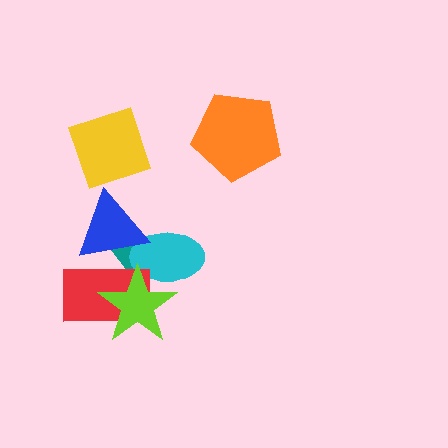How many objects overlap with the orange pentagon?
0 objects overlap with the orange pentagon.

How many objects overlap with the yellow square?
0 objects overlap with the yellow square.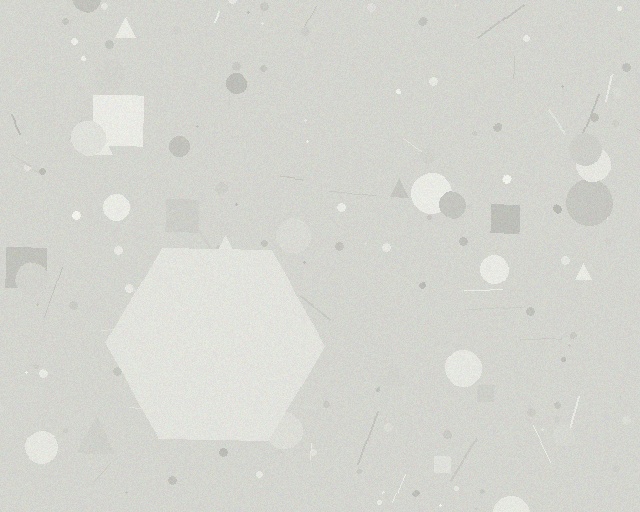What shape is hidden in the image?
A hexagon is hidden in the image.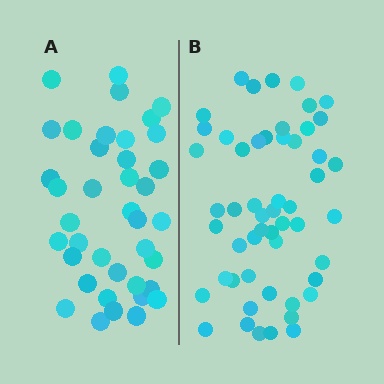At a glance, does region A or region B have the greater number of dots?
Region B (the right region) has more dots.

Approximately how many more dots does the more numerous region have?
Region B has approximately 15 more dots than region A.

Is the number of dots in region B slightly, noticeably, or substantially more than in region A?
Region B has noticeably more, but not dramatically so. The ratio is roughly 1.4 to 1.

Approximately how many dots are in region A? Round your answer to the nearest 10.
About 40 dots. (The exact count is 39, which rounds to 40.)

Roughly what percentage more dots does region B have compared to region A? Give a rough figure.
About 35% more.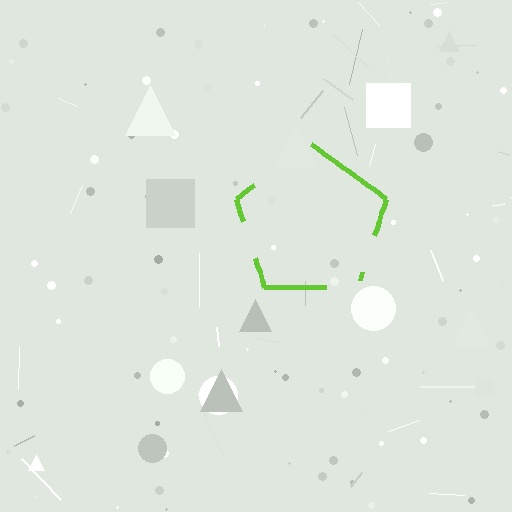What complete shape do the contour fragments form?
The contour fragments form a pentagon.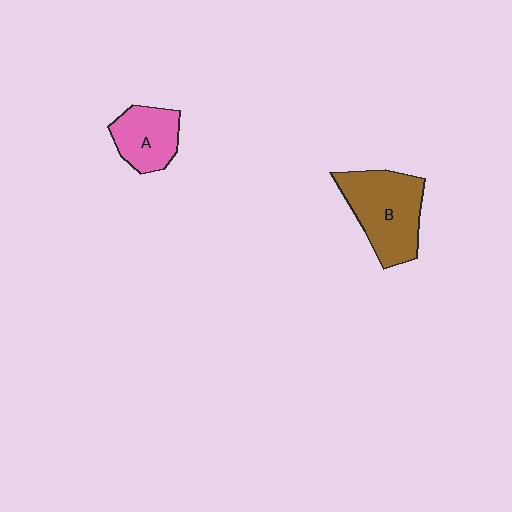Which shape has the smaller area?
Shape A (pink).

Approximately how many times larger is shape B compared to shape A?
Approximately 1.6 times.